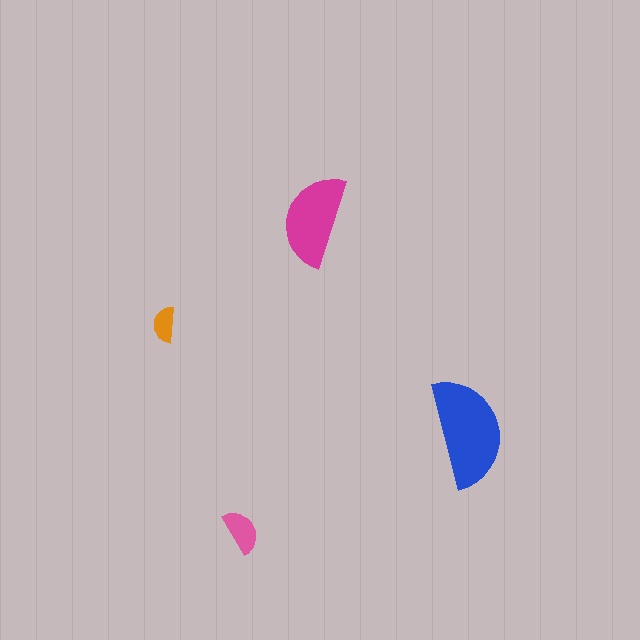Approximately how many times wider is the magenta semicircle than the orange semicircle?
About 2.5 times wider.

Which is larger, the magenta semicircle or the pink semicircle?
The magenta one.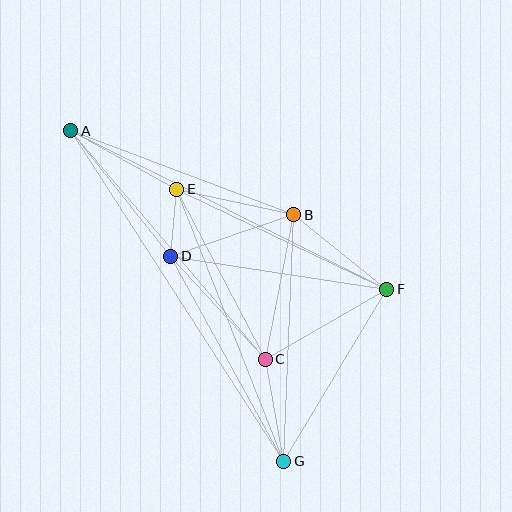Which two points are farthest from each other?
Points A and G are farthest from each other.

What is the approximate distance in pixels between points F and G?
The distance between F and G is approximately 200 pixels.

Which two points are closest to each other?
Points D and E are closest to each other.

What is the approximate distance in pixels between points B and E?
The distance between B and E is approximately 120 pixels.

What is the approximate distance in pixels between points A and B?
The distance between A and B is approximately 238 pixels.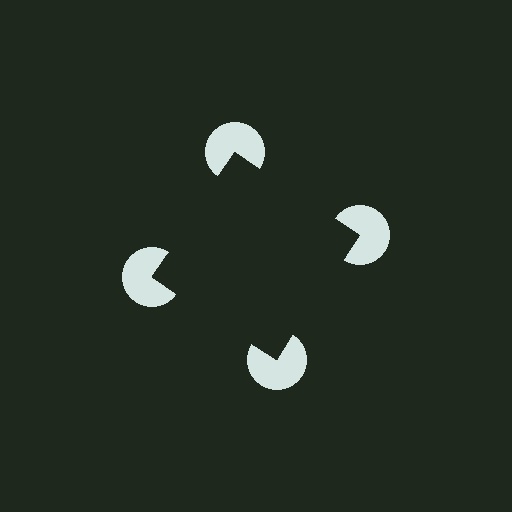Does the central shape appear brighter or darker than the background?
It typically appears slightly darker than the background, even though no actual brightness change is drawn.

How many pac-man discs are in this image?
There are 4 — one at each vertex of the illusory square.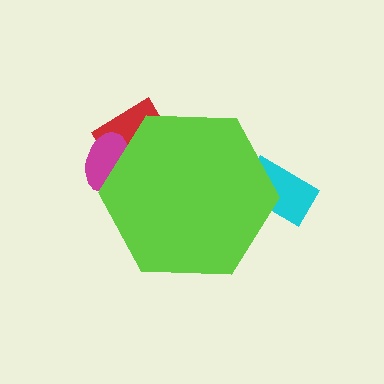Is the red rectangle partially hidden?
Yes, the red rectangle is partially hidden behind the lime hexagon.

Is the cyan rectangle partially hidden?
Yes, the cyan rectangle is partially hidden behind the lime hexagon.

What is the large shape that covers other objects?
A lime hexagon.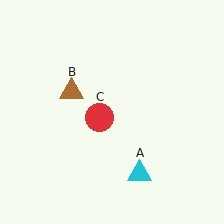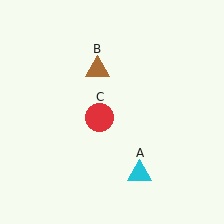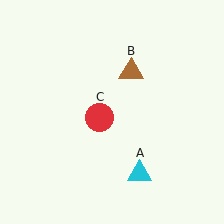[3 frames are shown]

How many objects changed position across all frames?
1 object changed position: brown triangle (object B).